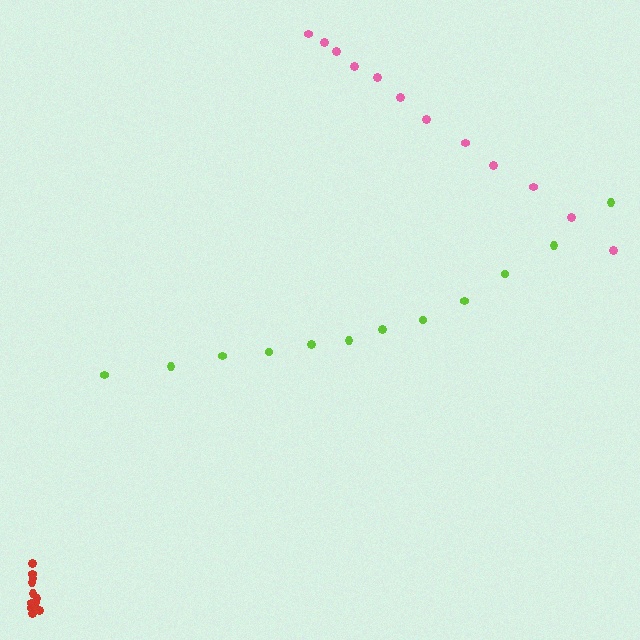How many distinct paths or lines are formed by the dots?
There are 3 distinct paths.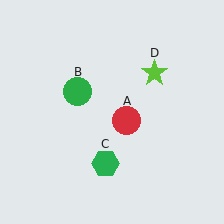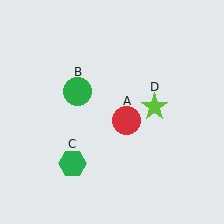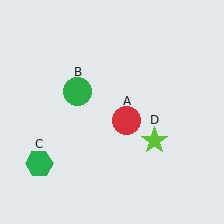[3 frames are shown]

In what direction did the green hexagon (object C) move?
The green hexagon (object C) moved left.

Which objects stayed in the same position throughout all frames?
Red circle (object A) and green circle (object B) remained stationary.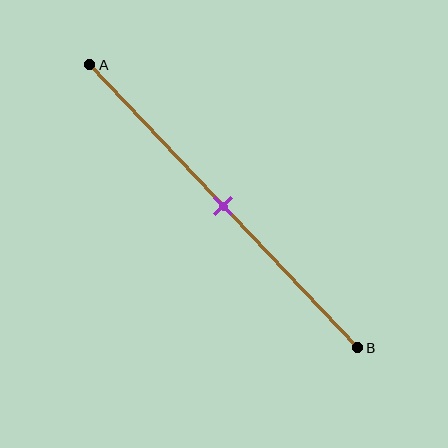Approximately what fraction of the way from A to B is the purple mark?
The purple mark is approximately 50% of the way from A to B.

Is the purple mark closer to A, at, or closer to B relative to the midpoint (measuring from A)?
The purple mark is approximately at the midpoint of segment AB.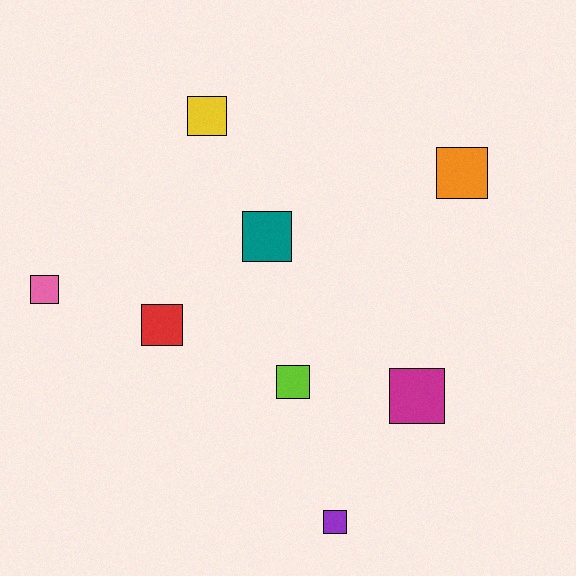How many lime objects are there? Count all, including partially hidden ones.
There is 1 lime object.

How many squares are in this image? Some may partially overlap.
There are 8 squares.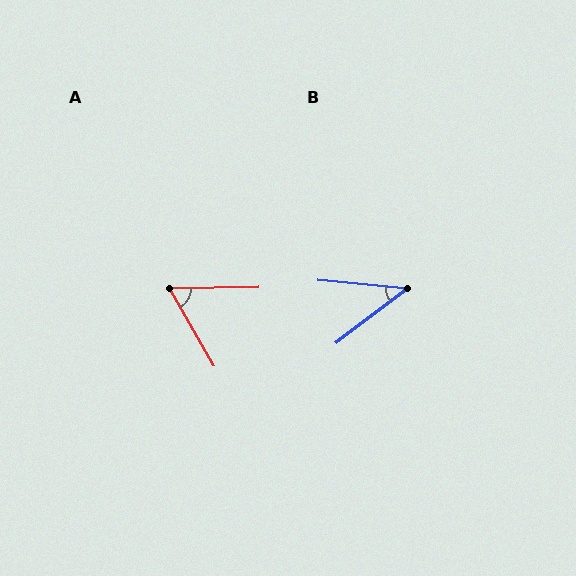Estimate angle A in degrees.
Approximately 61 degrees.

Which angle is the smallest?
B, at approximately 43 degrees.